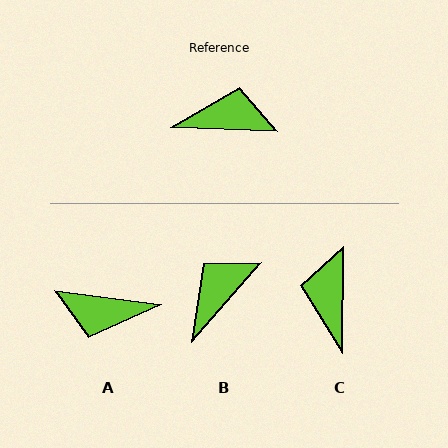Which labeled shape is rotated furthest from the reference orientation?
A, about 175 degrees away.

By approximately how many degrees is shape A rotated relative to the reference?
Approximately 175 degrees counter-clockwise.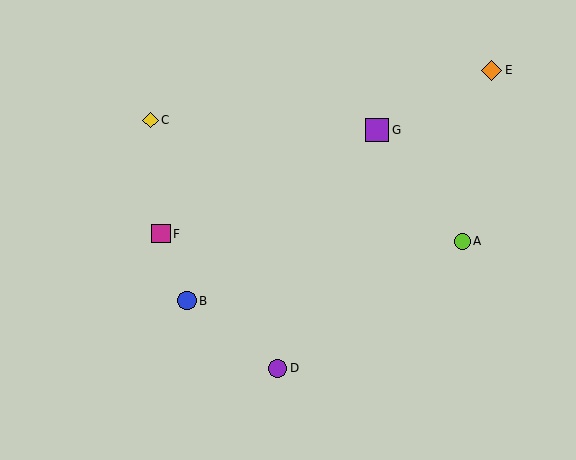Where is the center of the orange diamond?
The center of the orange diamond is at (492, 70).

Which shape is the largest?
The purple square (labeled G) is the largest.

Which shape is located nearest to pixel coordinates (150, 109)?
The yellow diamond (labeled C) at (150, 120) is nearest to that location.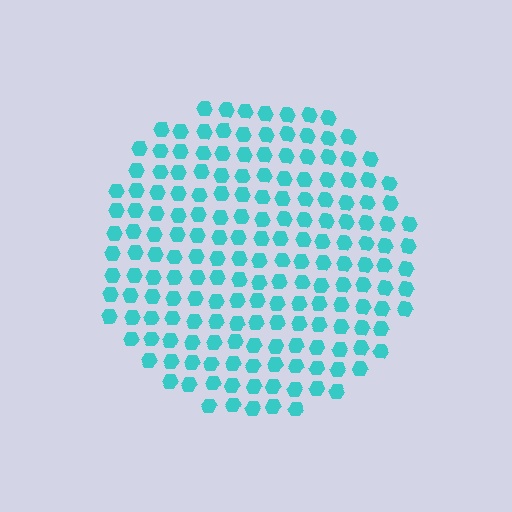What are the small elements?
The small elements are hexagons.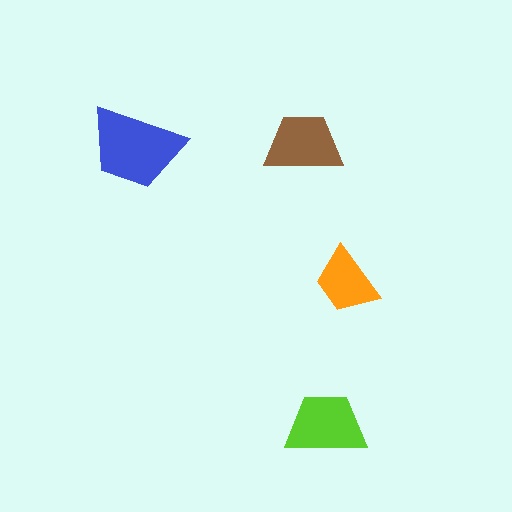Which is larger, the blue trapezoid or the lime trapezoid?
The blue one.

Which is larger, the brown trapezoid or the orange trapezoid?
The brown one.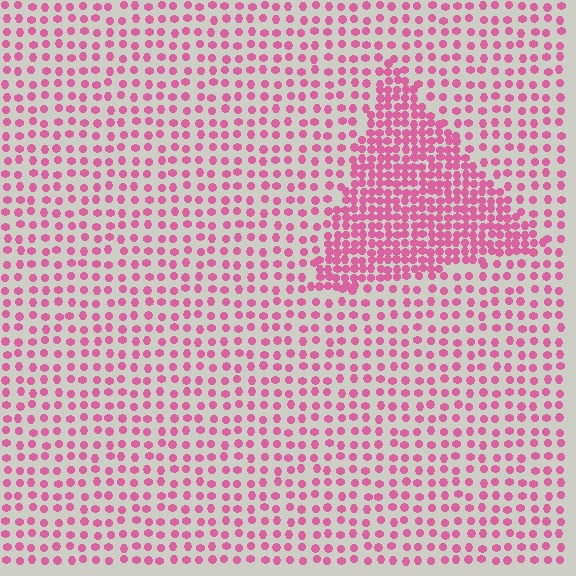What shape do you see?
I see a triangle.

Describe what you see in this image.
The image contains small pink elements arranged at two different densities. A triangle-shaped region is visible where the elements are more densely packed than the surrounding area.